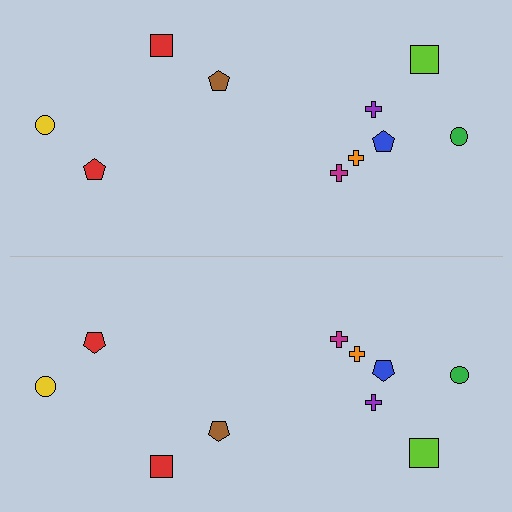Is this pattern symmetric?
Yes, this pattern has bilateral (reflection) symmetry.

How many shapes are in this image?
There are 20 shapes in this image.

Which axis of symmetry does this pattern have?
The pattern has a horizontal axis of symmetry running through the center of the image.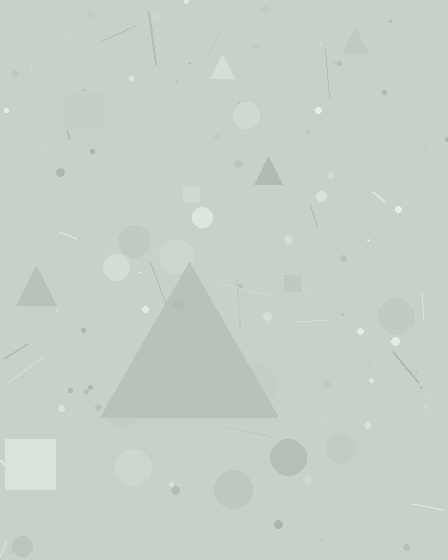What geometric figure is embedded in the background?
A triangle is embedded in the background.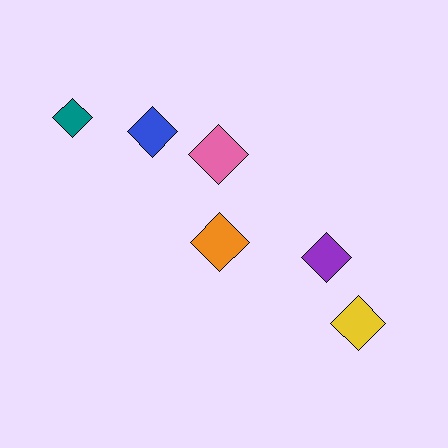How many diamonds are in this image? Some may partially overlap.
There are 6 diamonds.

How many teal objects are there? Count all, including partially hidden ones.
There is 1 teal object.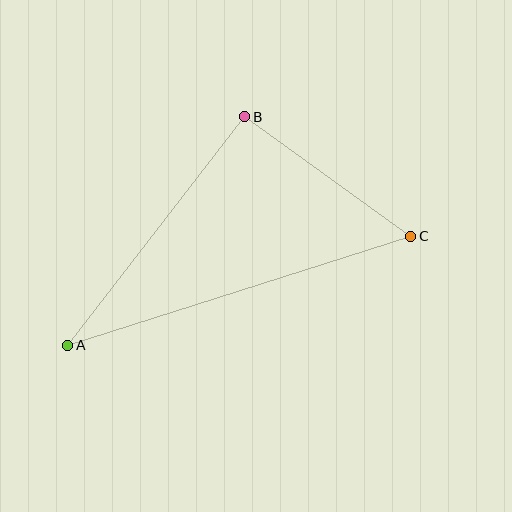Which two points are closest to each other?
Points B and C are closest to each other.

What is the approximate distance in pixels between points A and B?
The distance between A and B is approximately 289 pixels.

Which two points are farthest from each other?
Points A and C are farthest from each other.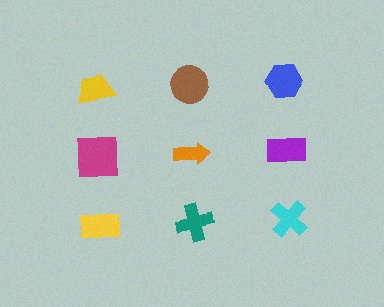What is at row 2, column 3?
A purple rectangle.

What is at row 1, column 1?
A yellow trapezoid.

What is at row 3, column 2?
A teal cross.